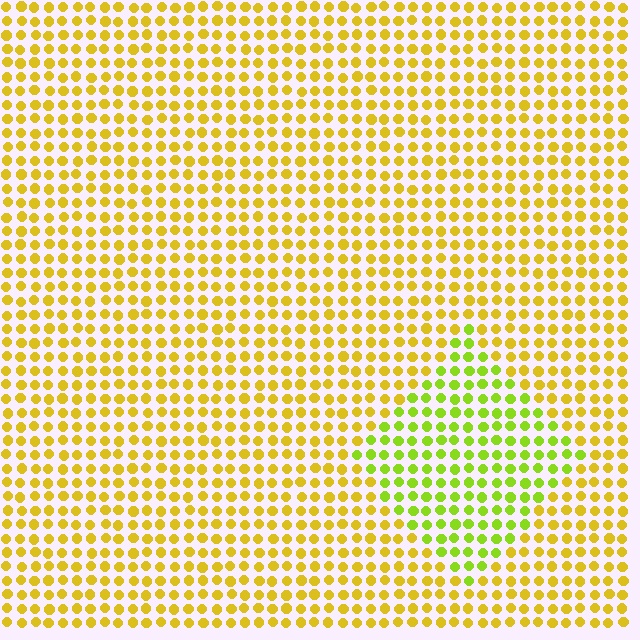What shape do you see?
I see a diamond.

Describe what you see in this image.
The image is filled with small yellow elements in a uniform arrangement. A diamond-shaped region is visible where the elements are tinted to a slightly different hue, forming a subtle color boundary.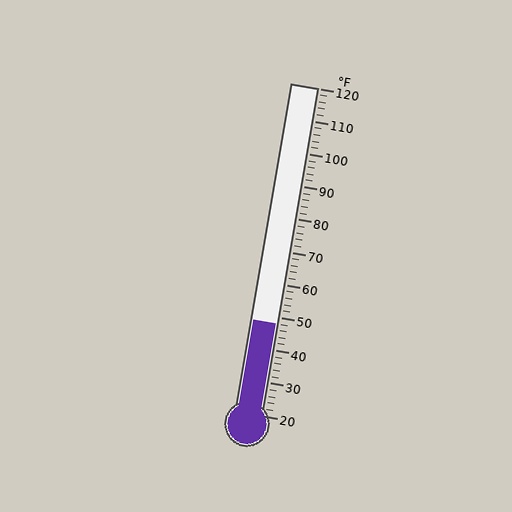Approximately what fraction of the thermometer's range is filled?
The thermometer is filled to approximately 30% of its range.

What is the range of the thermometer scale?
The thermometer scale ranges from 20°F to 120°F.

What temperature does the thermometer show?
The thermometer shows approximately 48°F.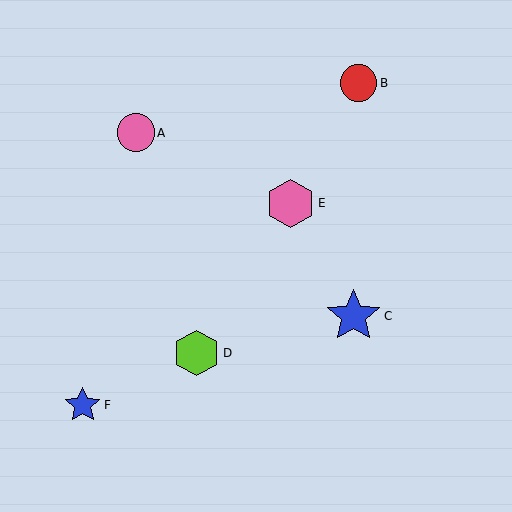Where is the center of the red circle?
The center of the red circle is at (358, 83).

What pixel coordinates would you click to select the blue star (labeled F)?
Click at (83, 405) to select the blue star F.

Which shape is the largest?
The blue star (labeled C) is the largest.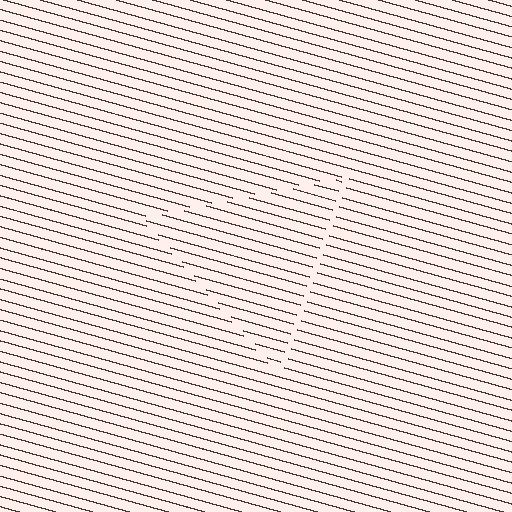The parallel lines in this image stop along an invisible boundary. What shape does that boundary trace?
An illusory triangle. The interior of the shape contains the same grating, shifted by half a period — the contour is defined by the phase discontinuity where line-ends from the inner and outer gratings abut.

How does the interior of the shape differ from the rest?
The interior of the shape contains the same grating, shifted by half a period — the contour is defined by the phase discontinuity where line-ends from the inner and outer gratings abut.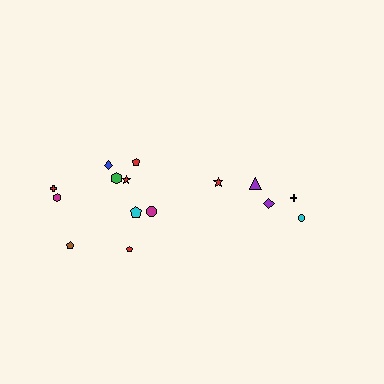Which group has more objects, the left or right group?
The left group.